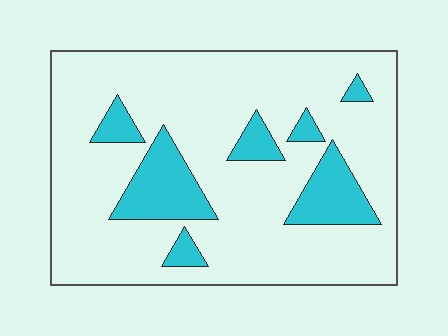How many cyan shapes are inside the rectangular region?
7.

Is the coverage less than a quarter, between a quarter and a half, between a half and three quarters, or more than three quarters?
Less than a quarter.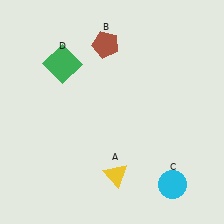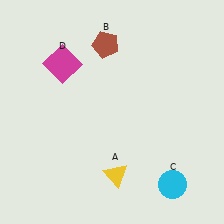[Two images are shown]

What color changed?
The square (D) changed from green in Image 1 to magenta in Image 2.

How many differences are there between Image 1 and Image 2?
There is 1 difference between the two images.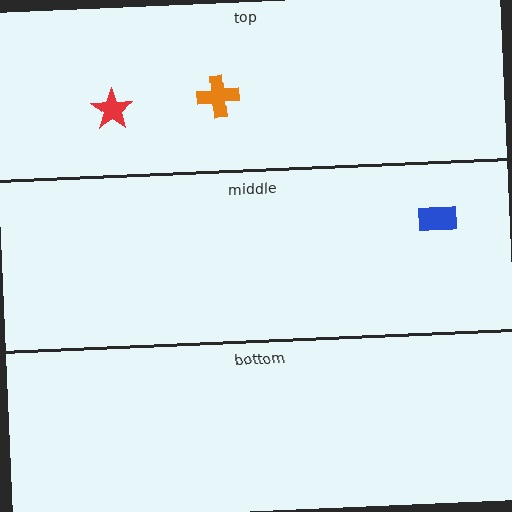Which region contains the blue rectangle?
The middle region.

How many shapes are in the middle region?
1.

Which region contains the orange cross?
The top region.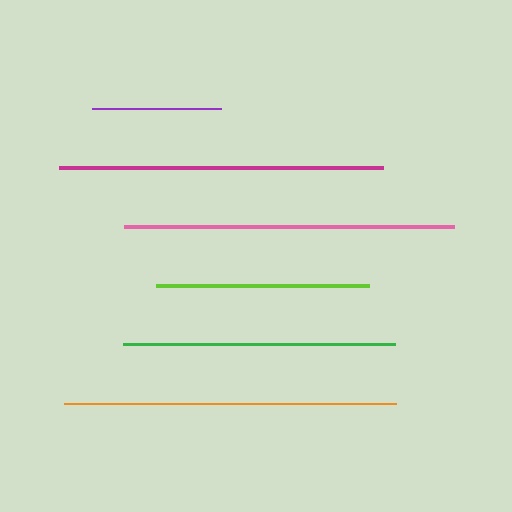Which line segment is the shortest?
The purple line is the shortest at approximately 130 pixels.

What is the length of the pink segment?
The pink segment is approximately 330 pixels long.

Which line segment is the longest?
The orange line is the longest at approximately 333 pixels.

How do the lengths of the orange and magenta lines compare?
The orange and magenta lines are approximately the same length.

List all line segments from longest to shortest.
From longest to shortest: orange, pink, magenta, green, lime, purple.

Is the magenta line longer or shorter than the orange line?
The orange line is longer than the magenta line.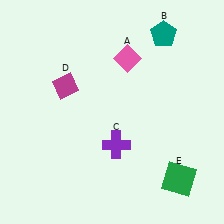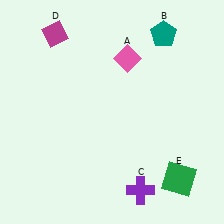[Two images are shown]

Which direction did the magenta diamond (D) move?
The magenta diamond (D) moved up.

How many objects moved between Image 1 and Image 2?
2 objects moved between the two images.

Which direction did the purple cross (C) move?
The purple cross (C) moved down.